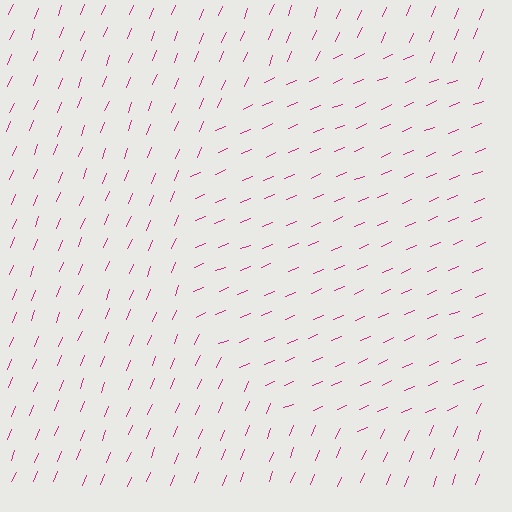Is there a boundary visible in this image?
Yes, there is a texture boundary formed by a change in line orientation.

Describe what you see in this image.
The image is filled with small magenta line segments. A circle region in the image has lines oriented differently from the surrounding lines, creating a visible texture boundary.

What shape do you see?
I see a circle.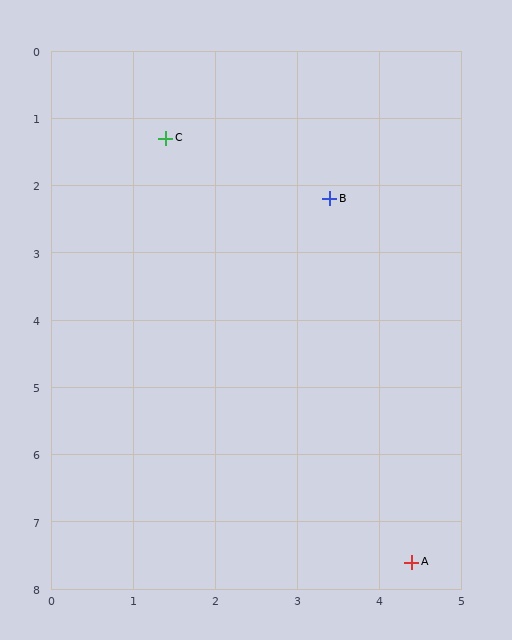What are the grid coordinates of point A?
Point A is at approximately (4.4, 7.6).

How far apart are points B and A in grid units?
Points B and A are about 5.5 grid units apart.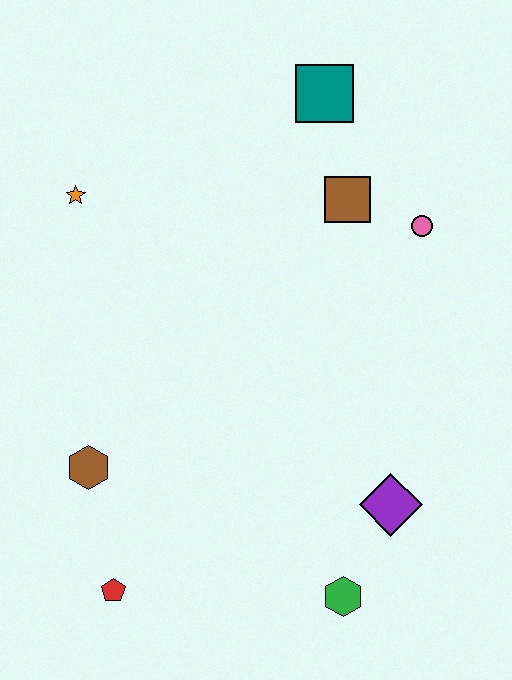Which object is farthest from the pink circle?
The red pentagon is farthest from the pink circle.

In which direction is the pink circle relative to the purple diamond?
The pink circle is above the purple diamond.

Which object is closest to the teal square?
The brown square is closest to the teal square.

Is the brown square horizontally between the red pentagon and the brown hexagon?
No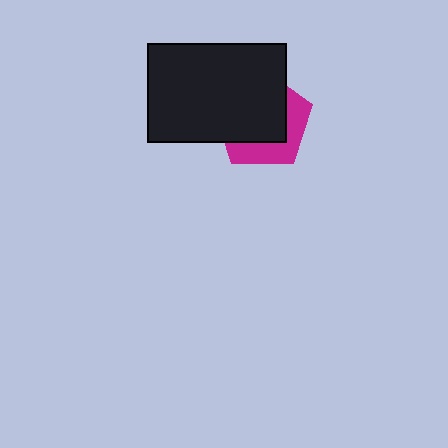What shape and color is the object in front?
The object in front is a black rectangle.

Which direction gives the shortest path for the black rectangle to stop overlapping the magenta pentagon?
Moving toward the upper-left gives the shortest separation.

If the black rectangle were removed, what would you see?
You would see the complete magenta pentagon.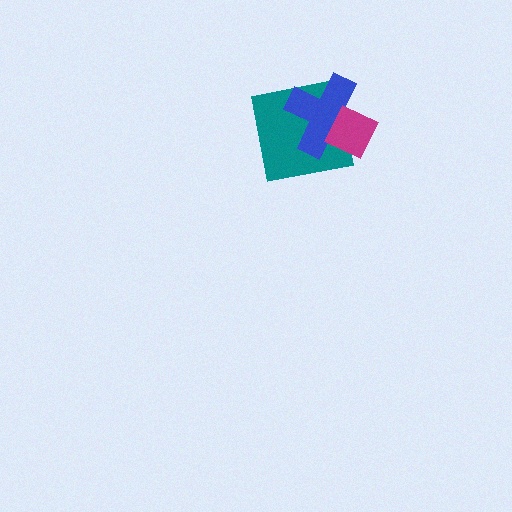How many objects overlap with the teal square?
2 objects overlap with the teal square.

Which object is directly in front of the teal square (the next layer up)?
The blue cross is directly in front of the teal square.